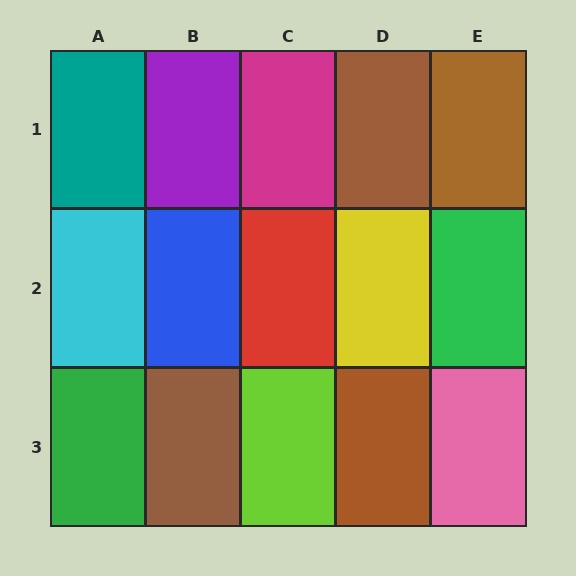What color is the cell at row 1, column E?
Brown.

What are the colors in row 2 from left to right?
Cyan, blue, red, yellow, green.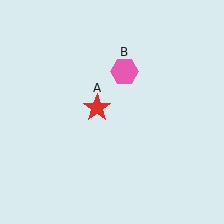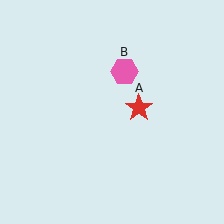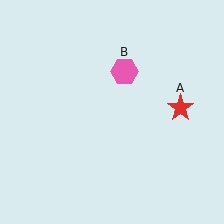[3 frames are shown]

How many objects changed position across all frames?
1 object changed position: red star (object A).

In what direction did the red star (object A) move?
The red star (object A) moved right.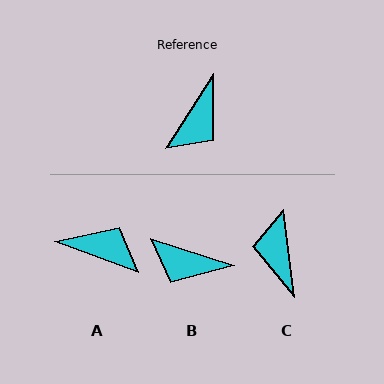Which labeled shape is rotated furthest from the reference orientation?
C, about 140 degrees away.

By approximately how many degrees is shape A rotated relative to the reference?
Approximately 103 degrees counter-clockwise.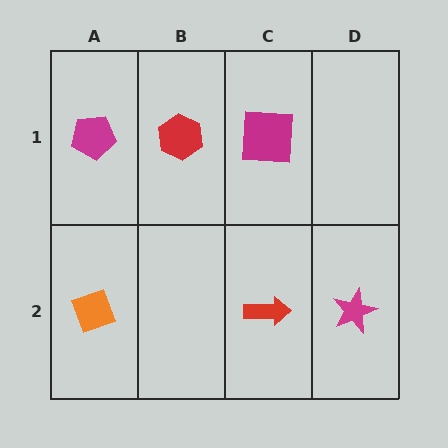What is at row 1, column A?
A magenta pentagon.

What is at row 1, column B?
A red hexagon.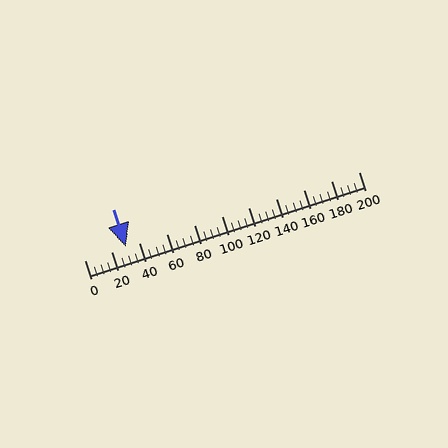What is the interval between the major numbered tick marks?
The major tick marks are spaced 20 units apart.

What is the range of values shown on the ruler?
The ruler shows values from 0 to 200.